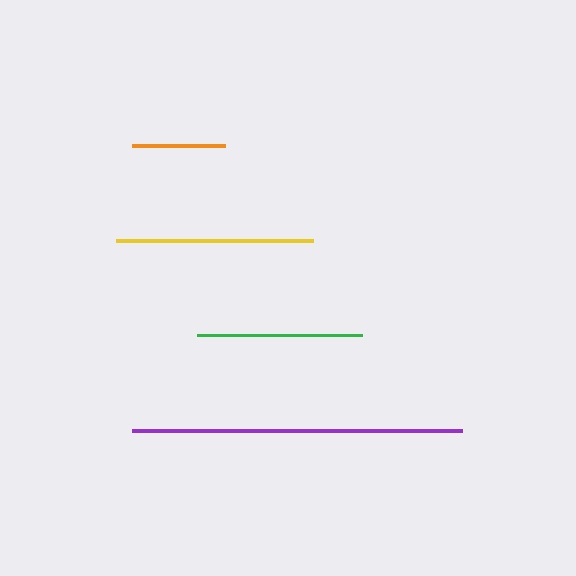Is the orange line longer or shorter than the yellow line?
The yellow line is longer than the orange line.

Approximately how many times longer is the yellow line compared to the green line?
The yellow line is approximately 1.2 times the length of the green line.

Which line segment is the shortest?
The orange line is the shortest at approximately 93 pixels.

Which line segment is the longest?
The purple line is the longest at approximately 330 pixels.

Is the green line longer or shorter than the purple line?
The purple line is longer than the green line.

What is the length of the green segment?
The green segment is approximately 165 pixels long.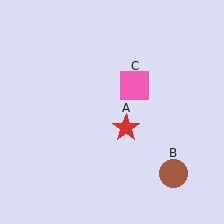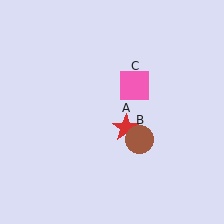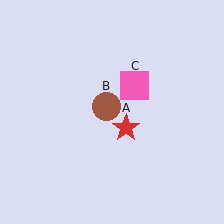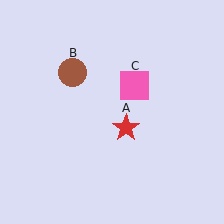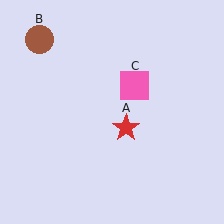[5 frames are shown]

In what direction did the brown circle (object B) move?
The brown circle (object B) moved up and to the left.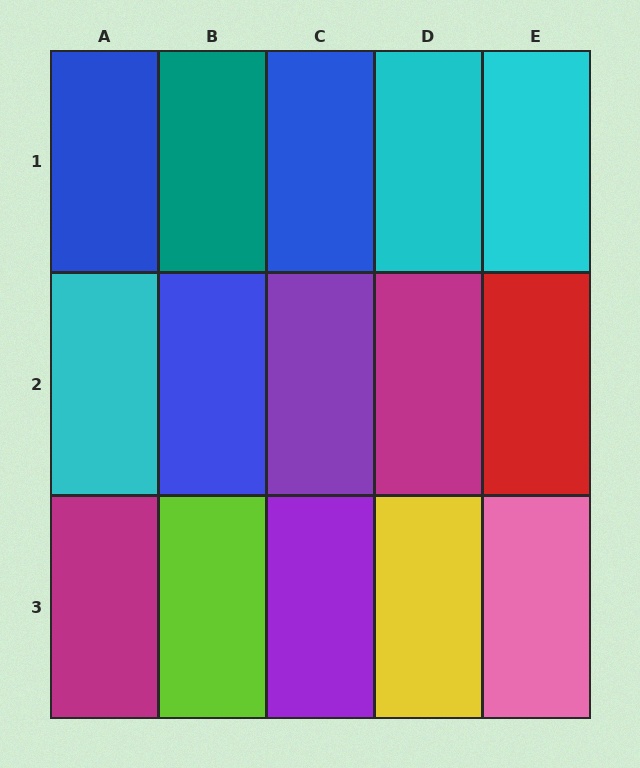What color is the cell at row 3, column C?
Purple.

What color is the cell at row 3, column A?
Magenta.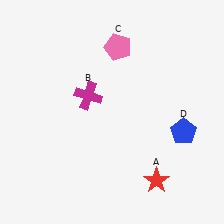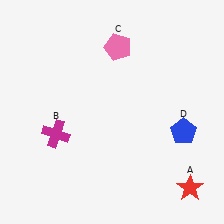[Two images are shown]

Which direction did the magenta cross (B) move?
The magenta cross (B) moved down.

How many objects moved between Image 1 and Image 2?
2 objects moved between the two images.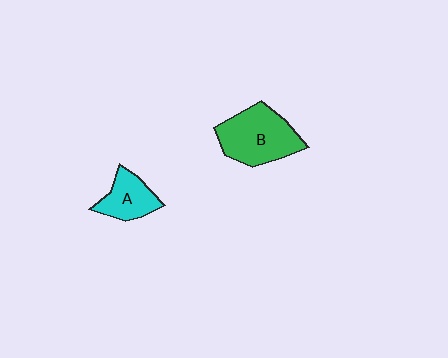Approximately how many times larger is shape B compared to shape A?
Approximately 1.8 times.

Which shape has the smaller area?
Shape A (cyan).